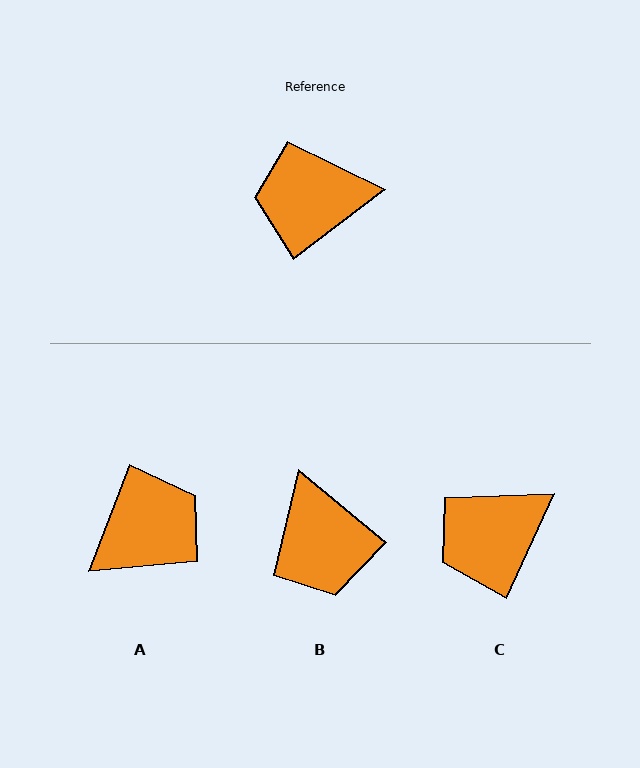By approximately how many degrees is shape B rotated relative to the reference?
Approximately 103 degrees counter-clockwise.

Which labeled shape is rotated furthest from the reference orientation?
A, about 148 degrees away.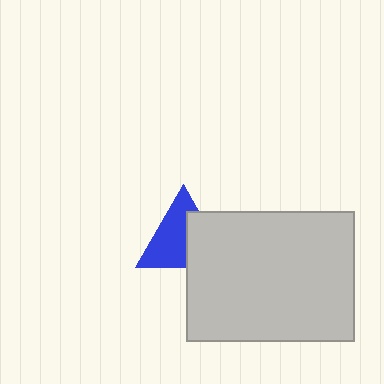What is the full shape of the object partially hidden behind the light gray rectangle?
The partially hidden object is a blue triangle.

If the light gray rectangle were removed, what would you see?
You would see the complete blue triangle.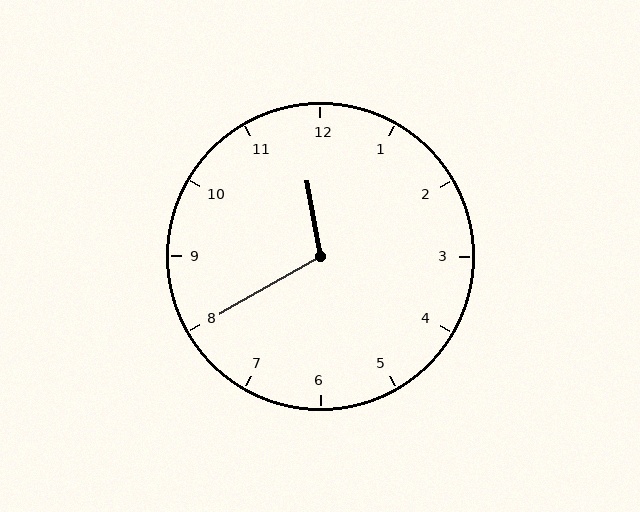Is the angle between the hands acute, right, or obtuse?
It is obtuse.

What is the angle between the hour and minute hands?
Approximately 110 degrees.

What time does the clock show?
11:40.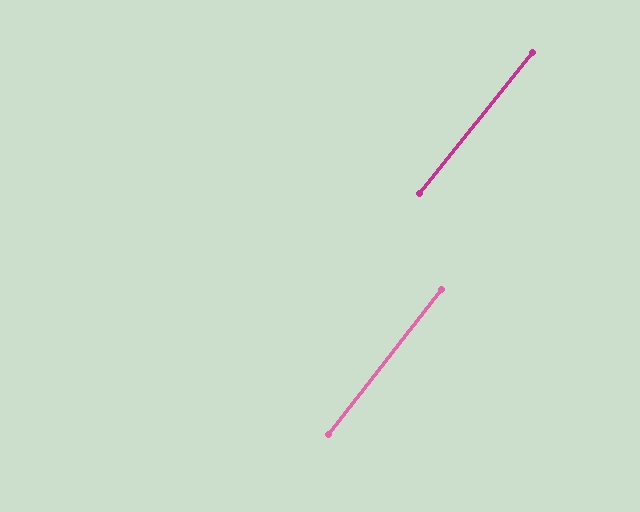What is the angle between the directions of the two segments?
Approximately 1 degree.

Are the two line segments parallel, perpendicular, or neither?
Parallel — their directions differ by only 0.8°.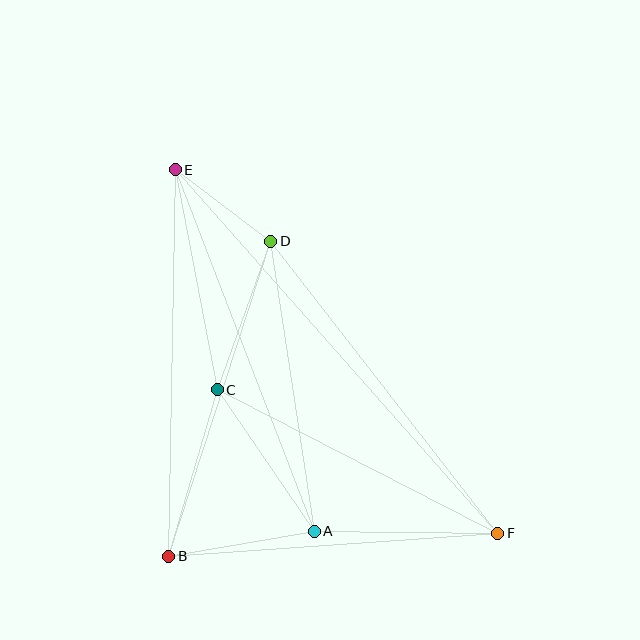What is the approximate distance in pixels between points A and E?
The distance between A and E is approximately 387 pixels.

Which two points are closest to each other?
Points D and E are closest to each other.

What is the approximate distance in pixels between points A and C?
The distance between A and C is approximately 171 pixels.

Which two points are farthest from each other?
Points E and F are farthest from each other.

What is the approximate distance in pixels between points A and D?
The distance between A and D is approximately 293 pixels.